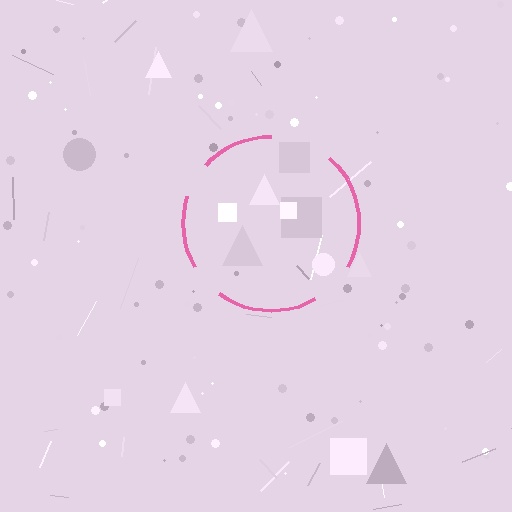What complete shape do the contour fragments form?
The contour fragments form a circle.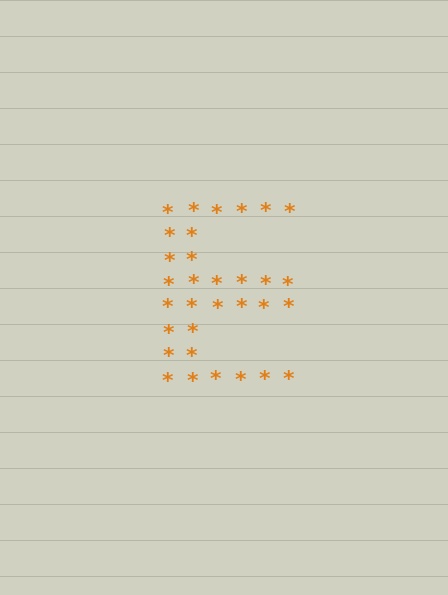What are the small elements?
The small elements are asterisks.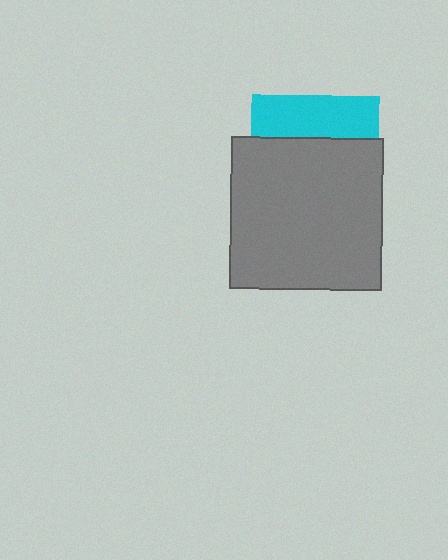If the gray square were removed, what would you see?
You would see the complete cyan square.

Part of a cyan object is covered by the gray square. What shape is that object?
It is a square.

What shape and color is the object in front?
The object in front is a gray square.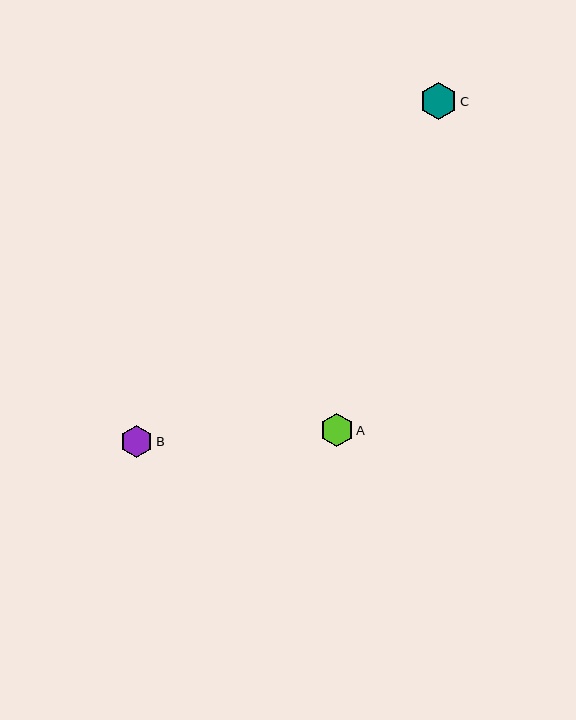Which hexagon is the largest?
Hexagon C is the largest with a size of approximately 37 pixels.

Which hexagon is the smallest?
Hexagon B is the smallest with a size of approximately 32 pixels.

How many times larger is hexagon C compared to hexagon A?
Hexagon C is approximately 1.1 times the size of hexagon A.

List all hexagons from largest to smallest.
From largest to smallest: C, A, B.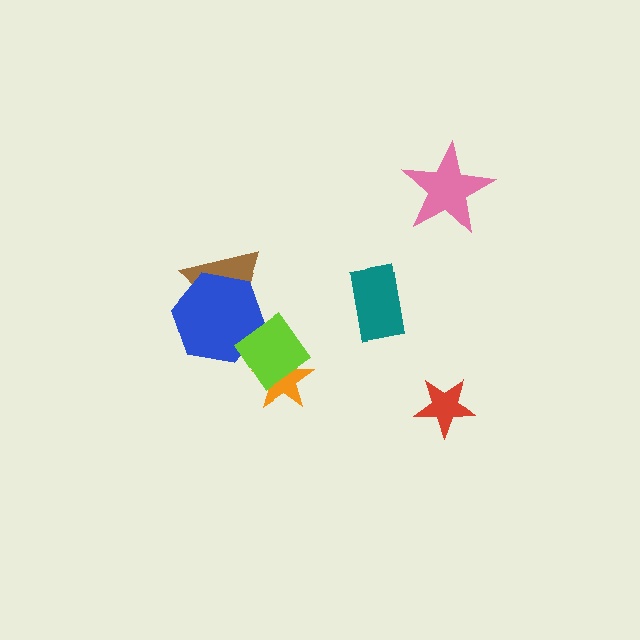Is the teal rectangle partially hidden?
No, no other shape covers it.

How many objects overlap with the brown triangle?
1 object overlaps with the brown triangle.